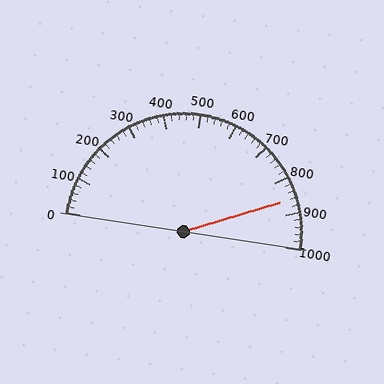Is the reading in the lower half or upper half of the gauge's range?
The reading is in the upper half of the range (0 to 1000).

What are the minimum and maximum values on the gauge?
The gauge ranges from 0 to 1000.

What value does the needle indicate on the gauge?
The needle indicates approximately 860.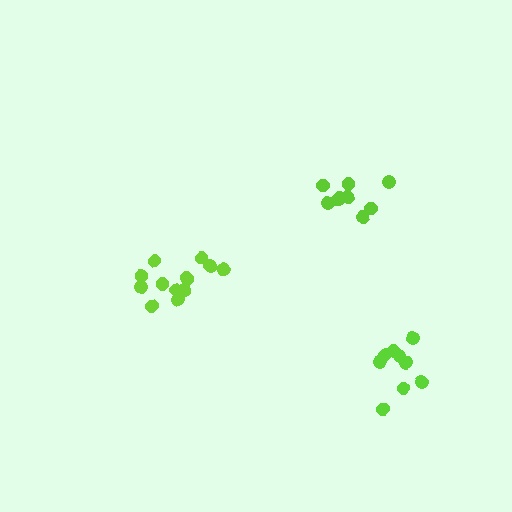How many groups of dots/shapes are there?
There are 3 groups.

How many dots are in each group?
Group 1: 9 dots, Group 2: 9 dots, Group 3: 13 dots (31 total).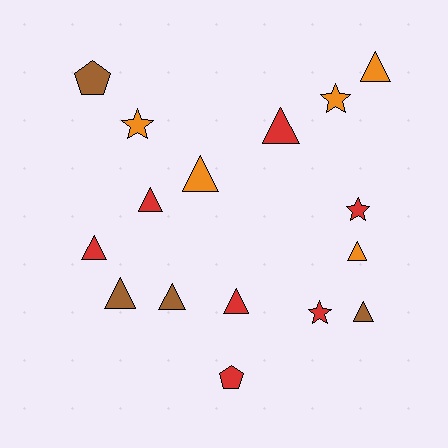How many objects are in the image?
There are 16 objects.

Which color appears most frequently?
Red, with 7 objects.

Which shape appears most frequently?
Triangle, with 10 objects.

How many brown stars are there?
There are no brown stars.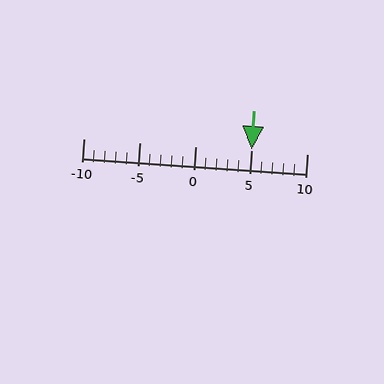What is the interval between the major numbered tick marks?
The major tick marks are spaced 5 units apart.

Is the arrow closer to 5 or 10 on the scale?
The arrow is closer to 5.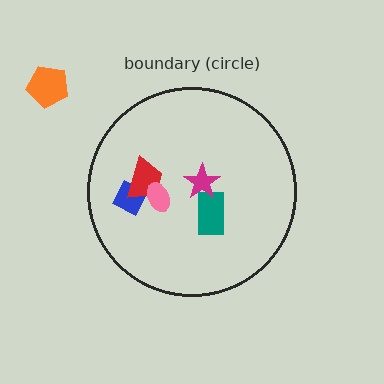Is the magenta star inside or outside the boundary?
Inside.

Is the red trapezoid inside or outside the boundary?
Inside.